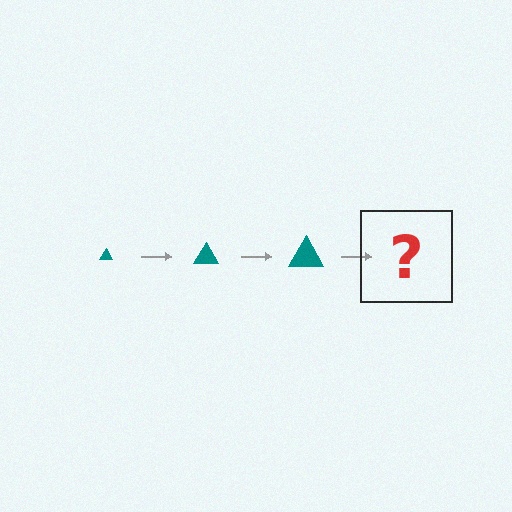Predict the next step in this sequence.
The next step is a teal triangle, larger than the previous one.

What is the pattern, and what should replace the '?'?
The pattern is that the triangle gets progressively larger each step. The '?' should be a teal triangle, larger than the previous one.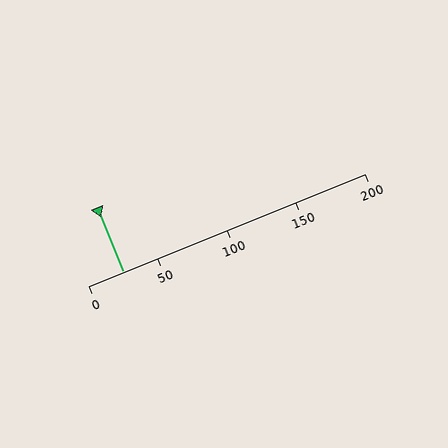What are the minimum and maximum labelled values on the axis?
The axis runs from 0 to 200.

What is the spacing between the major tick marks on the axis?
The major ticks are spaced 50 apart.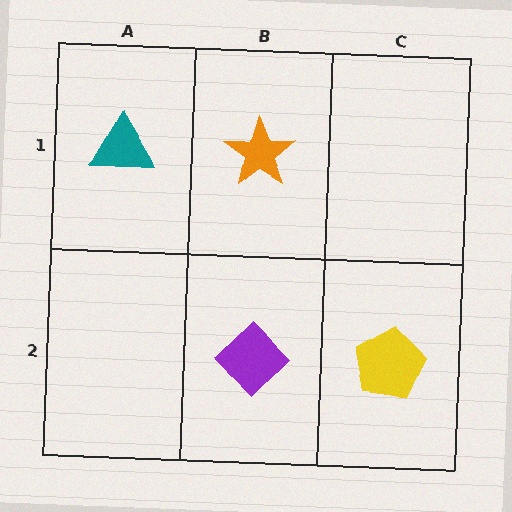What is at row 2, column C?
A yellow pentagon.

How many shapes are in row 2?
2 shapes.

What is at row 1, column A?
A teal triangle.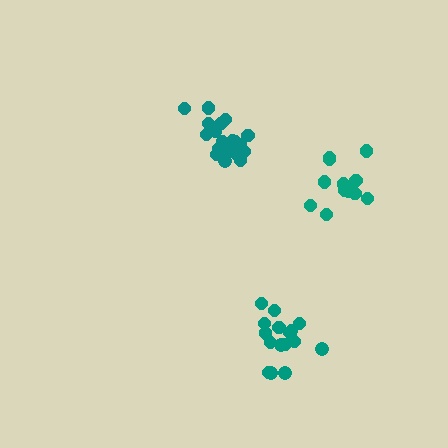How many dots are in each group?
Group 1: 14 dots, Group 2: 20 dots, Group 3: 16 dots (50 total).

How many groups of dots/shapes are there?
There are 3 groups.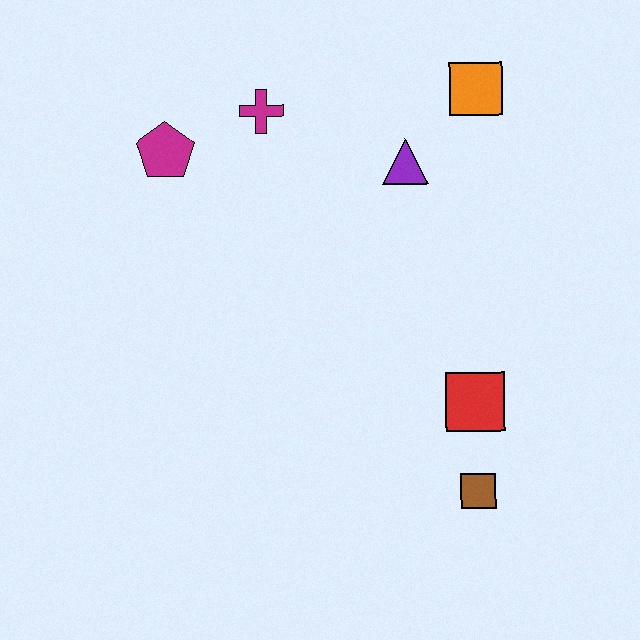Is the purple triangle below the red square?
No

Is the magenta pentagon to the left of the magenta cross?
Yes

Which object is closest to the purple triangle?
The orange square is closest to the purple triangle.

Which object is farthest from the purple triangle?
The brown square is farthest from the purple triangle.